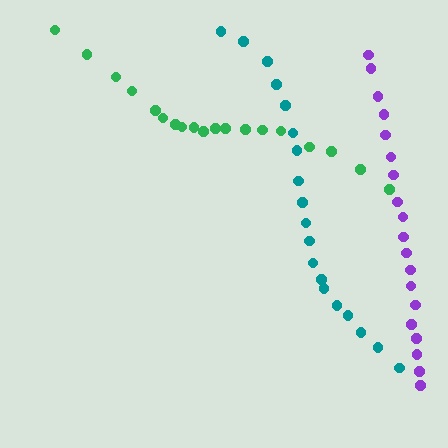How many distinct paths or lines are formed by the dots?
There are 3 distinct paths.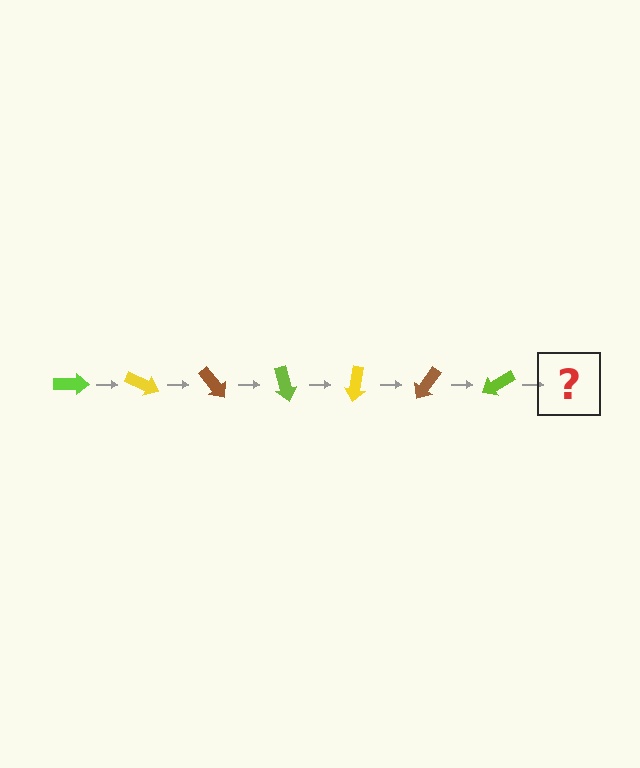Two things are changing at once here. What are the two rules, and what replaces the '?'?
The two rules are that it rotates 25 degrees each step and the color cycles through lime, yellow, and brown. The '?' should be a yellow arrow, rotated 175 degrees from the start.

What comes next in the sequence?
The next element should be a yellow arrow, rotated 175 degrees from the start.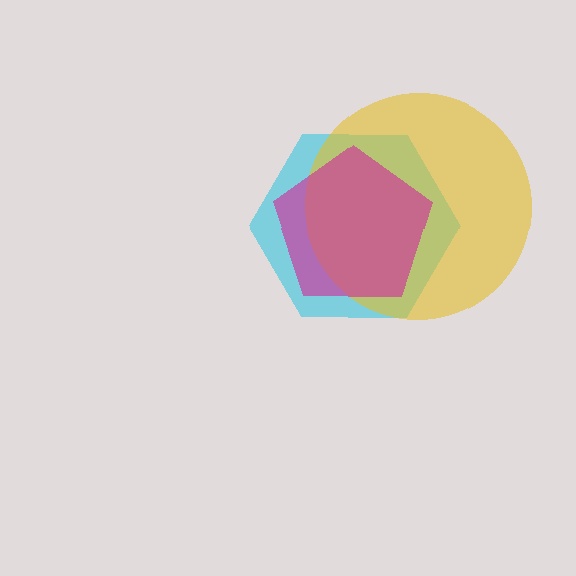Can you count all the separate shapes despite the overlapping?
Yes, there are 3 separate shapes.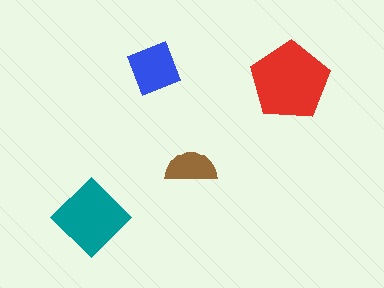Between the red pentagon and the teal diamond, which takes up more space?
The red pentagon.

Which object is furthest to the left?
The teal diamond is leftmost.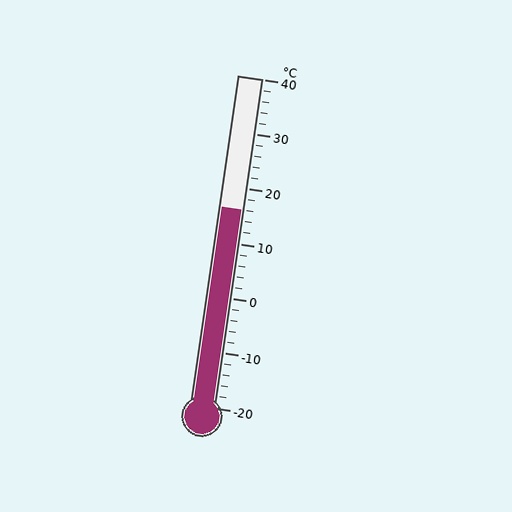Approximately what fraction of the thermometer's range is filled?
The thermometer is filled to approximately 60% of its range.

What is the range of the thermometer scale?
The thermometer scale ranges from -20°C to 40°C.